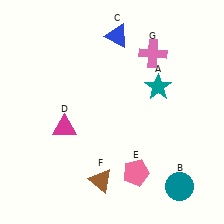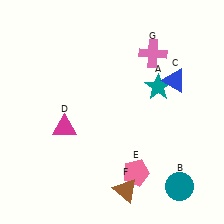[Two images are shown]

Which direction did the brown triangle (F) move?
The brown triangle (F) moved right.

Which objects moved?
The objects that moved are: the blue triangle (C), the brown triangle (F).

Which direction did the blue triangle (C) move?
The blue triangle (C) moved right.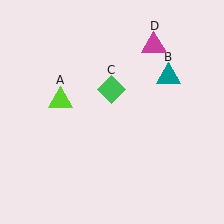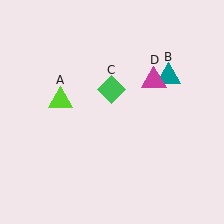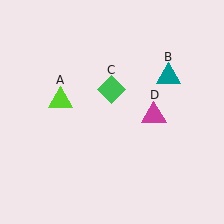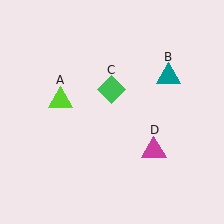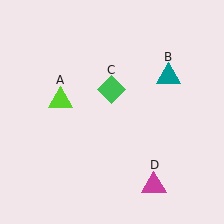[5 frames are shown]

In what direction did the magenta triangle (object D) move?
The magenta triangle (object D) moved down.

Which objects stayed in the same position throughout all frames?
Lime triangle (object A) and teal triangle (object B) and green diamond (object C) remained stationary.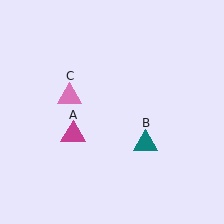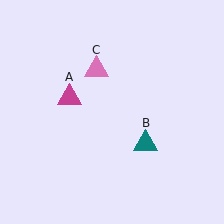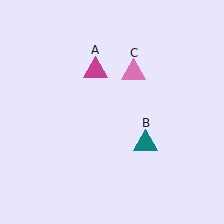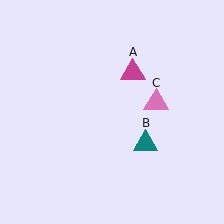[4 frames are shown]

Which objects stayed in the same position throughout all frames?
Teal triangle (object B) remained stationary.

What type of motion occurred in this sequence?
The magenta triangle (object A), pink triangle (object C) rotated clockwise around the center of the scene.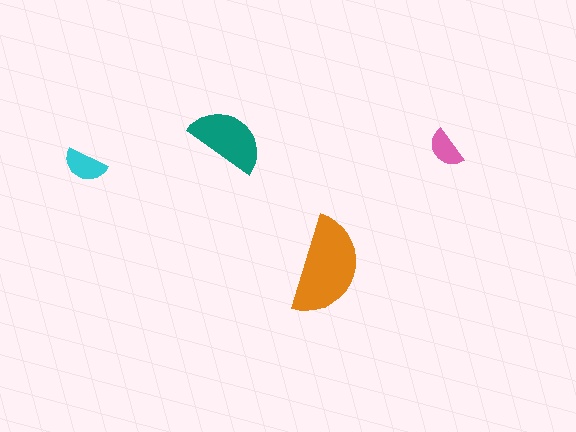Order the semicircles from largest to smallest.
the orange one, the teal one, the cyan one, the pink one.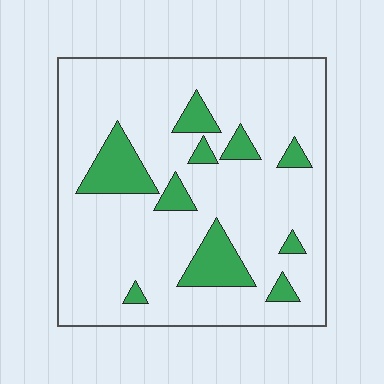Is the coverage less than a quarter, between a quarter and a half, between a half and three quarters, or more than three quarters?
Less than a quarter.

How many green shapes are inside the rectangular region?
10.